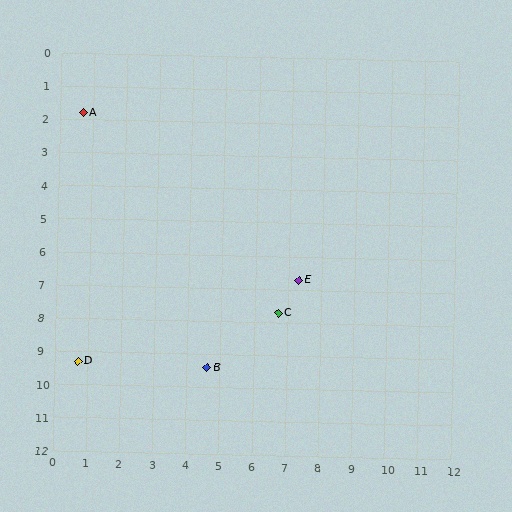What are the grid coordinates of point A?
Point A is at approximately (0.7, 1.8).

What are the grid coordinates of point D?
Point D is at approximately (0.7, 9.3).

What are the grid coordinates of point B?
Point B is at approximately (4.6, 9.4).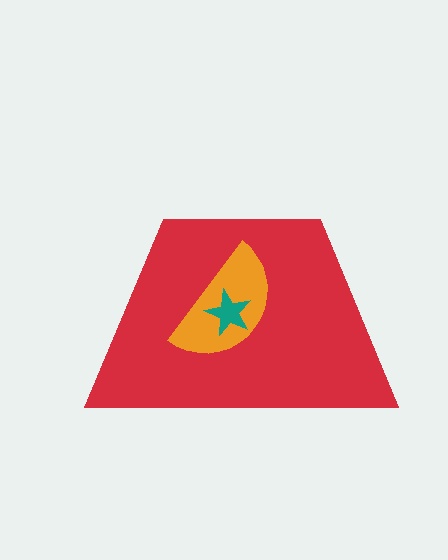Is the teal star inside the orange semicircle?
Yes.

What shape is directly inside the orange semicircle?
The teal star.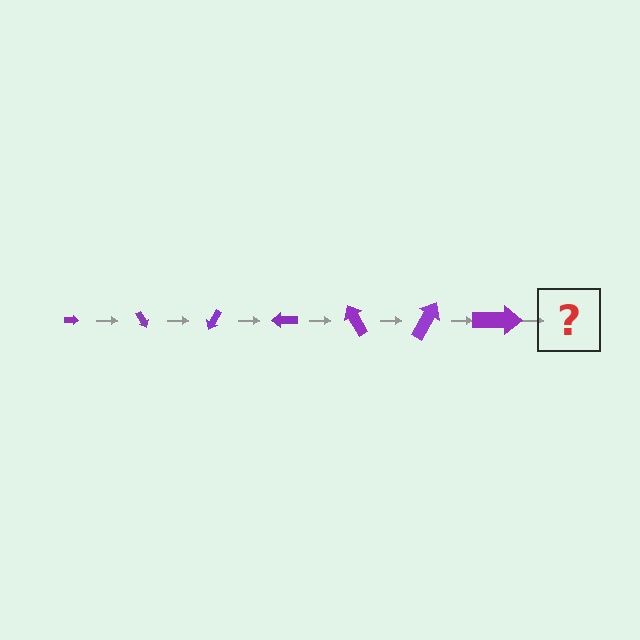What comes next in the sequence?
The next element should be an arrow, larger than the previous one and rotated 420 degrees from the start.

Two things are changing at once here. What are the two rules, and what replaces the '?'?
The two rules are that the arrow grows larger each step and it rotates 60 degrees each step. The '?' should be an arrow, larger than the previous one and rotated 420 degrees from the start.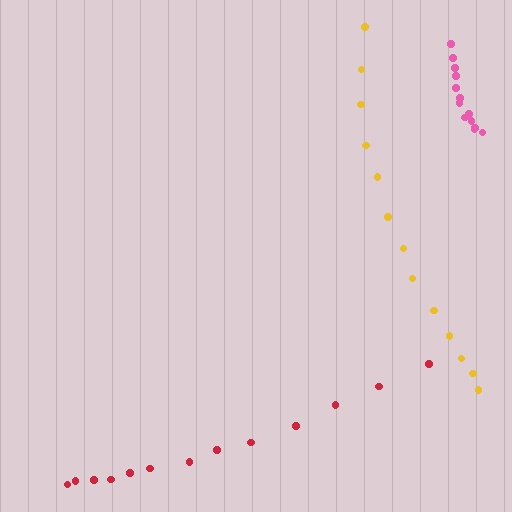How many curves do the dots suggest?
There are 3 distinct paths.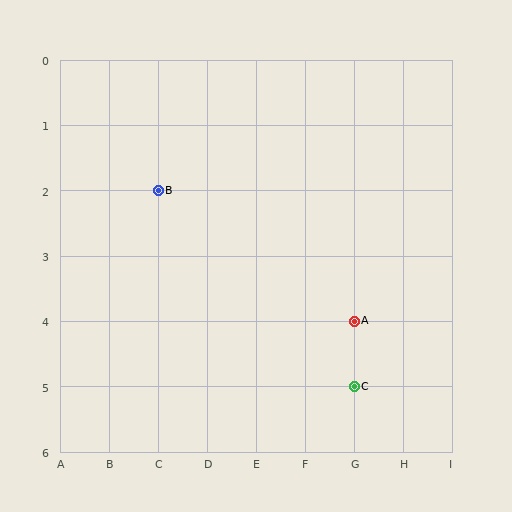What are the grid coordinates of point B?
Point B is at grid coordinates (C, 2).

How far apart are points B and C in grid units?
Points B and C are 4 columns and 3 rows apart (about 5.0 grid units diagonally).